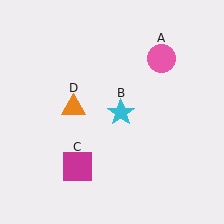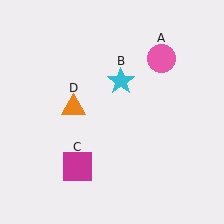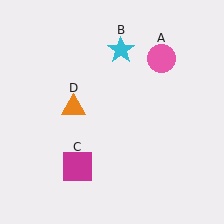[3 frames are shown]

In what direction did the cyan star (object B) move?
The cyan star (object B) moved up.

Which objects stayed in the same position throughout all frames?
Pink circle (object A) and magenta square (object C) and orange triangle (object D) remained stationary.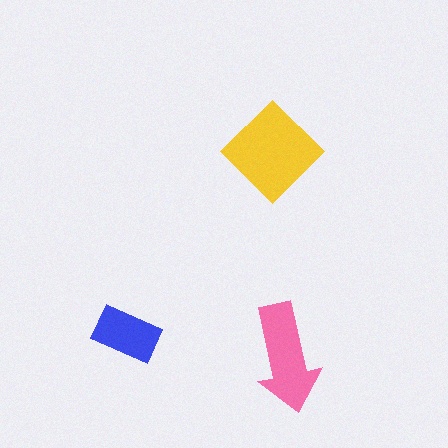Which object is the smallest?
The blue rectangle.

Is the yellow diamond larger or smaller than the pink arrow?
Larger.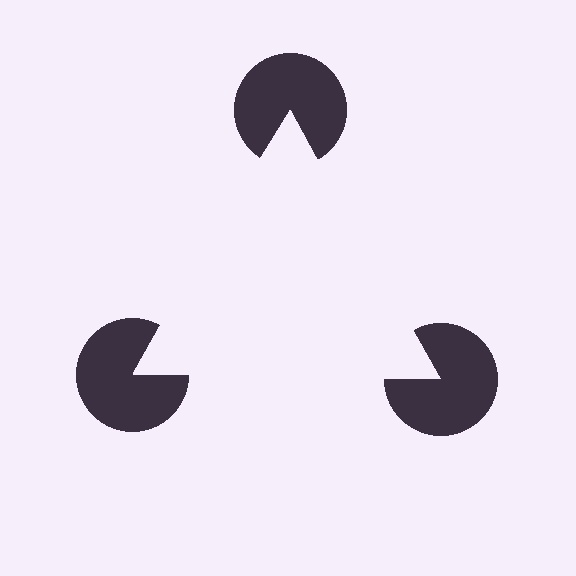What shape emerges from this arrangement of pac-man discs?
An illusory triangle — its edges are inferred from the aligned wedge cuts in the pac-man discs, not physically drawn.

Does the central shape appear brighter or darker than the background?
It typically appears slightly brighter than the background, even though no actual brightness change is drawn.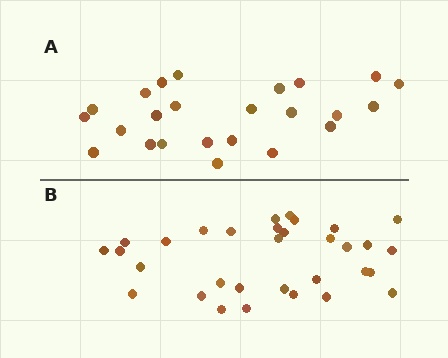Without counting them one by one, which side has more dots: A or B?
Region B (the bottom region) has more dots.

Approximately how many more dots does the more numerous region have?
Region B has roughly 8 or so more dots than region A.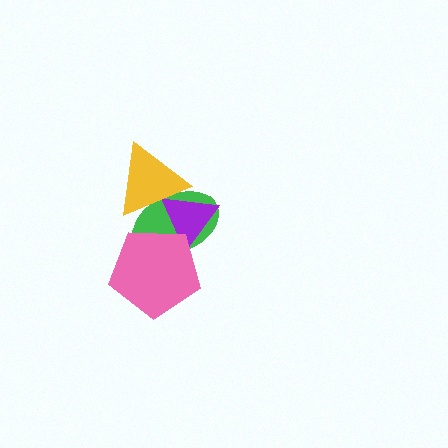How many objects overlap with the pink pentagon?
2 objects overlap with the pink pentagon.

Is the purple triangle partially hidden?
Yes, it is partially covered by another shape.